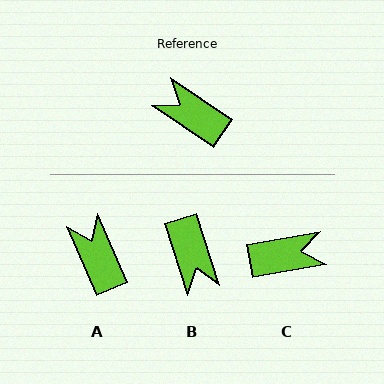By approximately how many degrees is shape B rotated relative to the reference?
Approximately 141 degrees counter-clockwise.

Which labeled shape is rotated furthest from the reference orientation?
B, about 141 degrees away.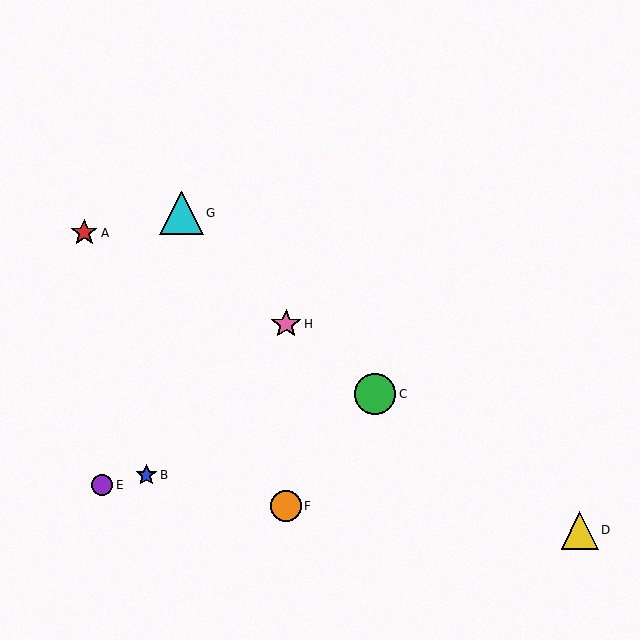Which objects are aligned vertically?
Objects F, H are aligned vertically.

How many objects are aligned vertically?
2 objects (F, H) are aligned vertically.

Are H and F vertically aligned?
Yes, both are at x≈286.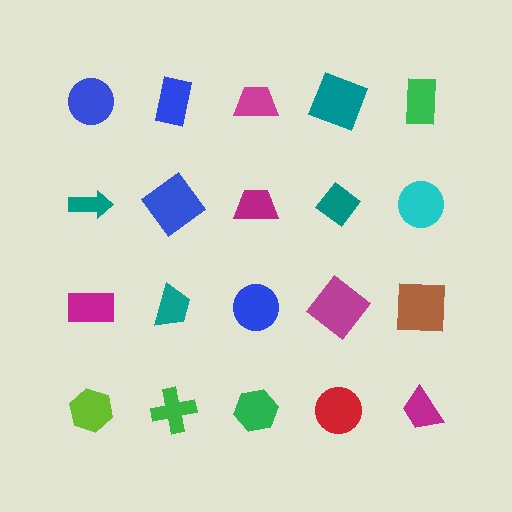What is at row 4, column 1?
A lime hexagon.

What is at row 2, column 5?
A cyan circle.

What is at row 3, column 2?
A teal trapezoid.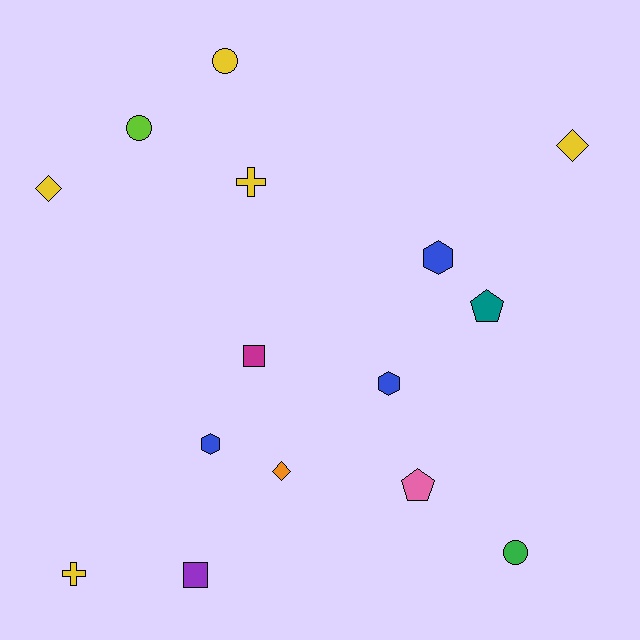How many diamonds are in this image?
There are 3 diamonds.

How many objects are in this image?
There are 15 objects.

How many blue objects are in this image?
There are 3 blue objects.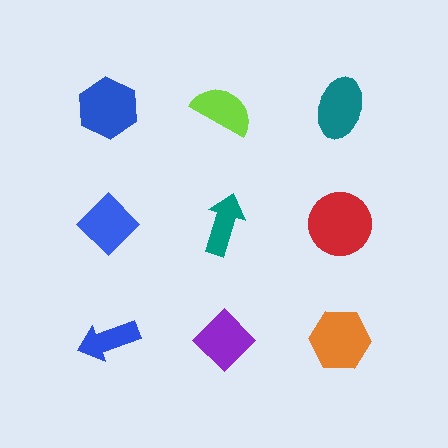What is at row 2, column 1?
A blue diamond.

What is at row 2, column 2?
A teal arrow.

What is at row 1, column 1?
A blue hexagon.